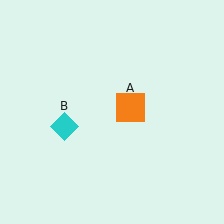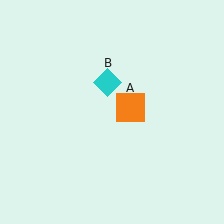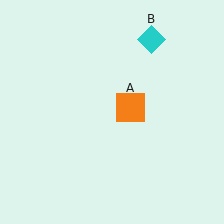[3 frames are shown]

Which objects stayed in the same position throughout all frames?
Orange square (object A) remained stationary.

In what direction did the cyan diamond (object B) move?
The cyan diamond (object B) moved up and to the right.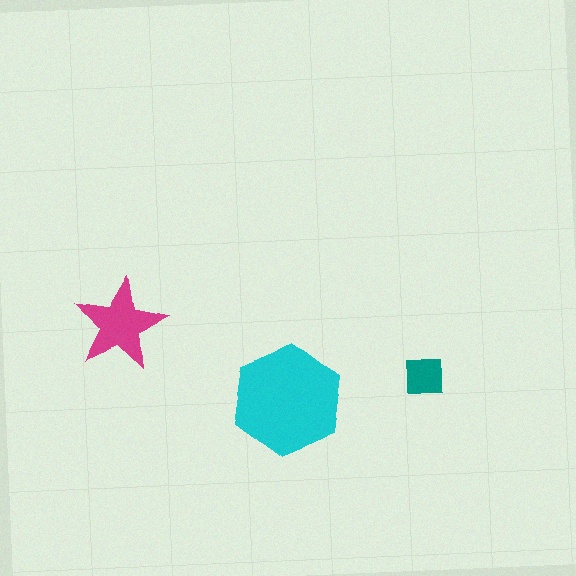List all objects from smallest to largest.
The teal square, the magenta star, the cyan hexagon.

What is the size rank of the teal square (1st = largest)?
3rd.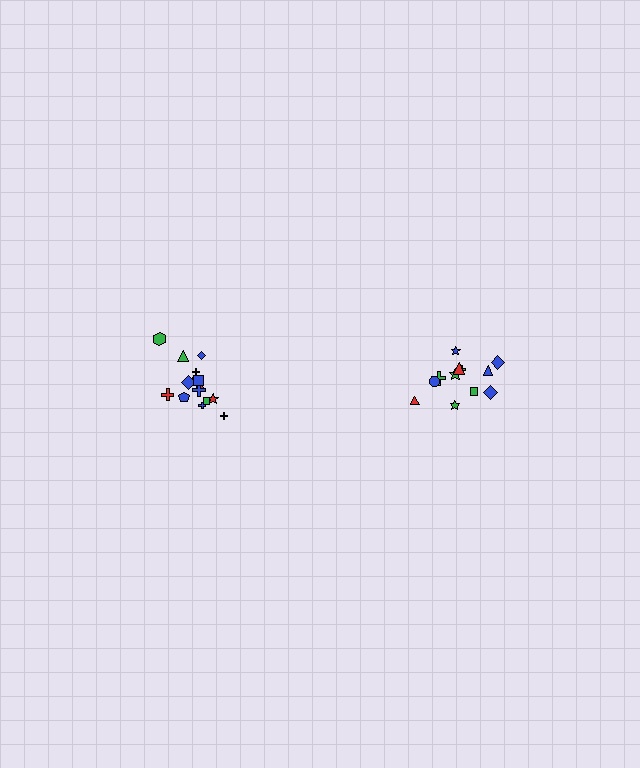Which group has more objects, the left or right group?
The left group.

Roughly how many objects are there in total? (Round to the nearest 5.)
Roughly 25 objects in total.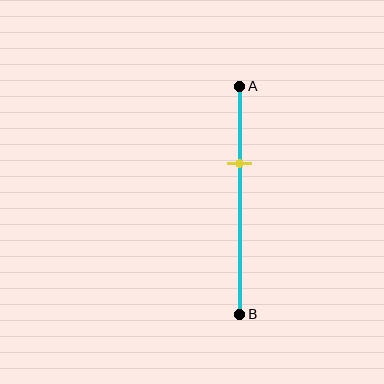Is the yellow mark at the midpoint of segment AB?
No, the mark is at about 35% from A, not at the 50% midpoint.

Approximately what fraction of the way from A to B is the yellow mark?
The yellow mark is approximately 35% of the way from A to B.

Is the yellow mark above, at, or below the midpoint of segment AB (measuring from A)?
The yellow mark is above the midpoint of segment AB.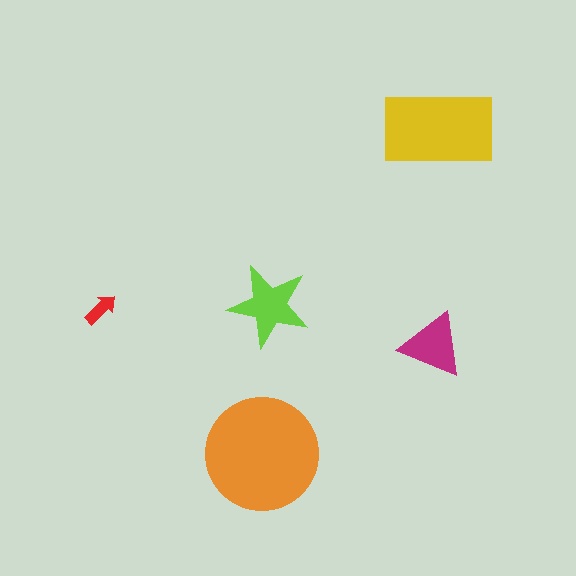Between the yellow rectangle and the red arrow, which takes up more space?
The yellow rectangle.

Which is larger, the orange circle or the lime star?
The orange circle.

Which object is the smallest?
The red arrow.